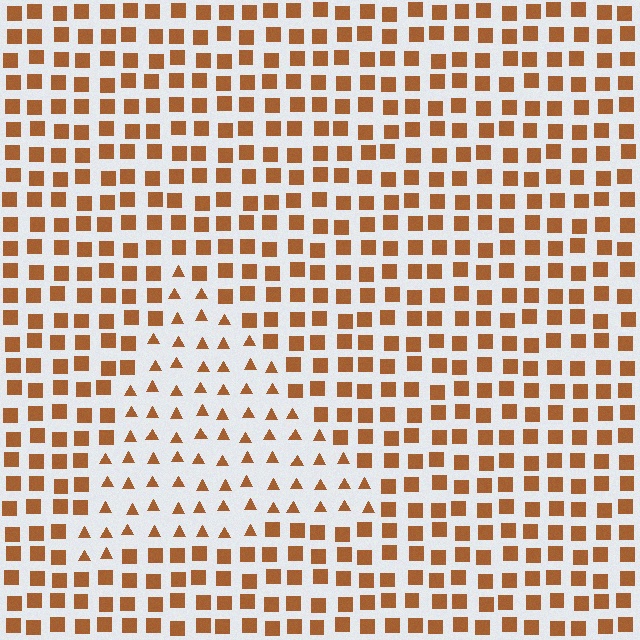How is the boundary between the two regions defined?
The boundary is defined by a change in element shape: triangles inside vs. squares outside. All elements share the same color and spacing.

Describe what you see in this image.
The image is filled with small brown elements arranged in a uniform grid. A triangle-shaped region contains triangles, while the surrounding area contains squares. The boundary is defined purely by the change in element shape.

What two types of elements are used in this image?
The image uses triangles inside the triangle region and squares outside it.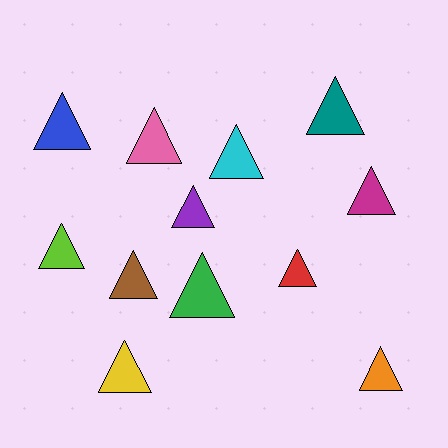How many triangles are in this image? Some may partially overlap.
There are 12 triangles.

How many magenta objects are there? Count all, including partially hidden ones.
There is 1 magenta object.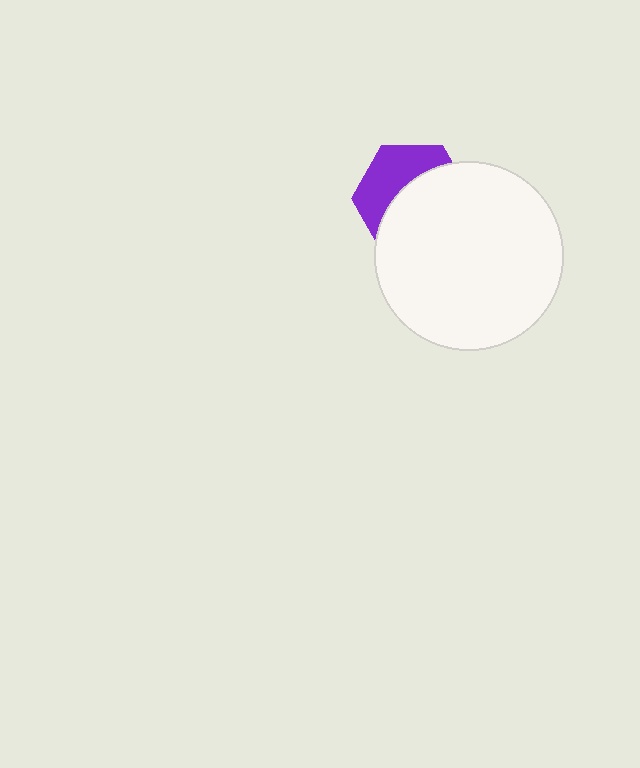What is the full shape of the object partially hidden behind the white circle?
The partially hidden object is a purple hexagon.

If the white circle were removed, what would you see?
You would see the complete purple hexagon.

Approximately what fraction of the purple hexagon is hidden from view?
Roughly 60% of the purple hexagon is hidden behind the white circle.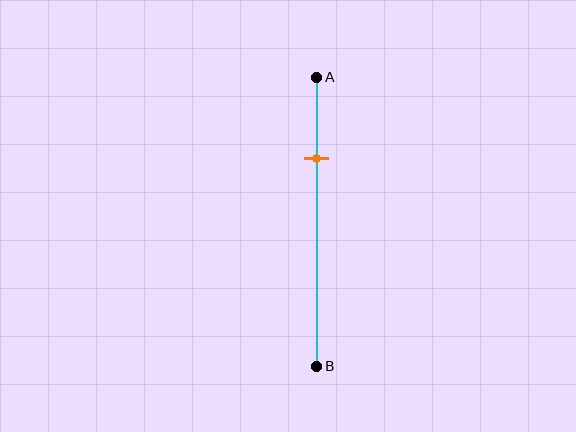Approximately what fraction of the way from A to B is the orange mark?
The orange mark is approximately 30% of the way from A to B.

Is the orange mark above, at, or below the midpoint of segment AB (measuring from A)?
The orange mark is above the midpoint of segment AB.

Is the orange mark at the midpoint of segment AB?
No, the mark is at about 30% from A, not at the 50% midpoint.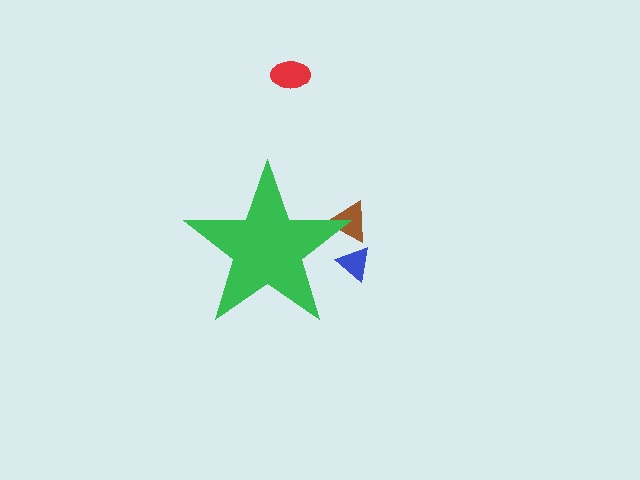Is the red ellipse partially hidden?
No, the red ellipse is fully visible.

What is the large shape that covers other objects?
A green star.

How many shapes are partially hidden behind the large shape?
2 shapes are partially hidden.